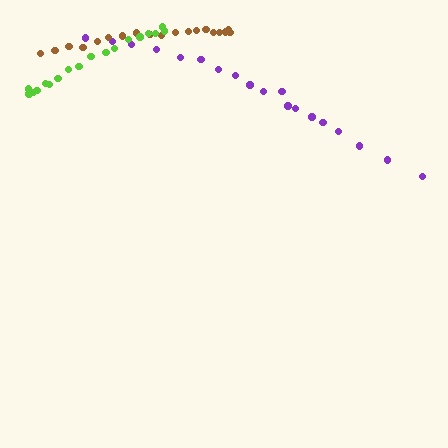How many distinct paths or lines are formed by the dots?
There are 3 distinct paths.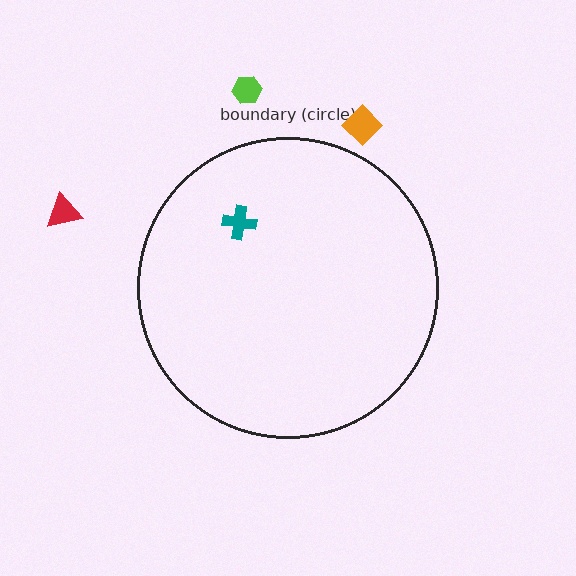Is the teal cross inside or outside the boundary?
Inside.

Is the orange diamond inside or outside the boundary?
Outside.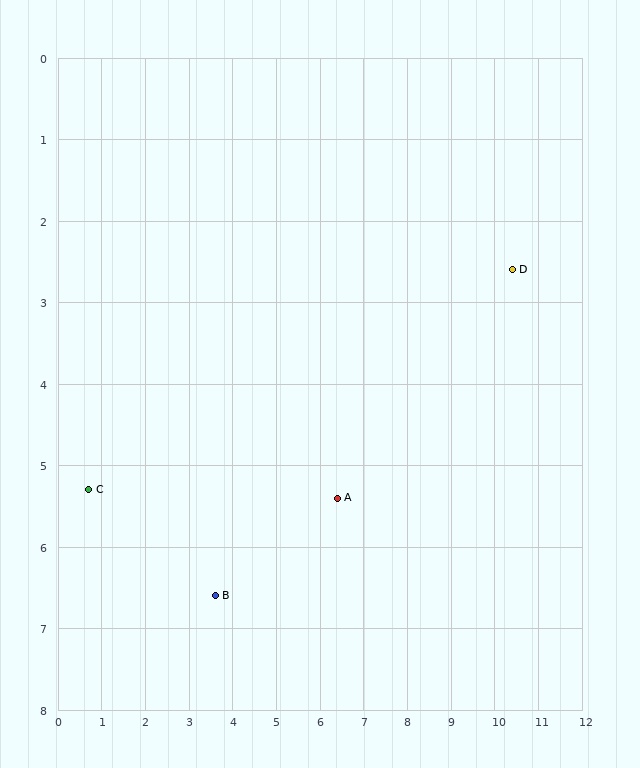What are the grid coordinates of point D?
Point D is at approximately (10.4, 2.6).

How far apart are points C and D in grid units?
Points C and D are about 10.1 grid units apart.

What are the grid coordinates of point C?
Point C is at approximately (0.7, 5.3).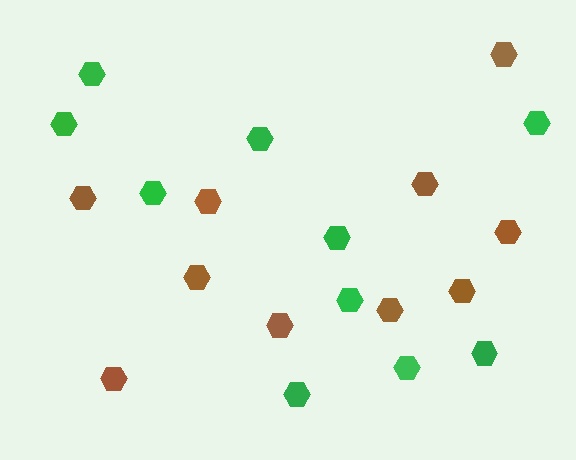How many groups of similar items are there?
There are 2 groups: one group of green hexagons (10) and one group of brown hexagons (10).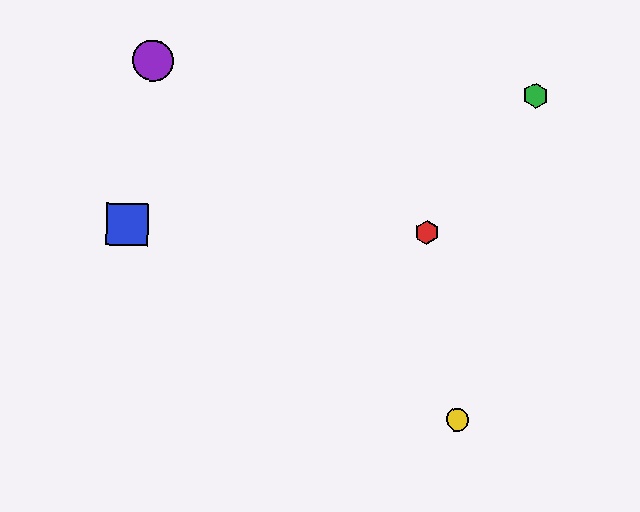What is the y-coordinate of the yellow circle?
The yellow circle is at y≈419.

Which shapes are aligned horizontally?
The red hexagon, the blue square are aligned horizontally.